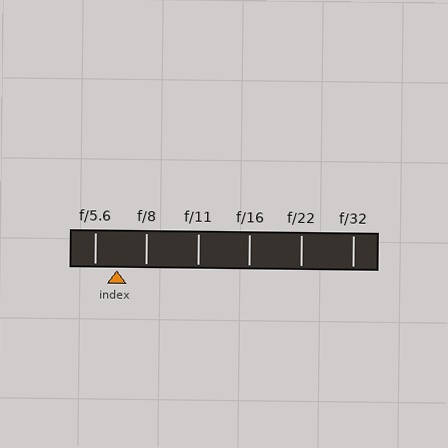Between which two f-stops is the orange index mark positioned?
The index mark is between f/5.6 and f/8.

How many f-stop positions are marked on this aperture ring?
There are 6 f-stop positions marked.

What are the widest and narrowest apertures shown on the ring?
The widest aperture shown is f/5.6 and the narrowest is f/32.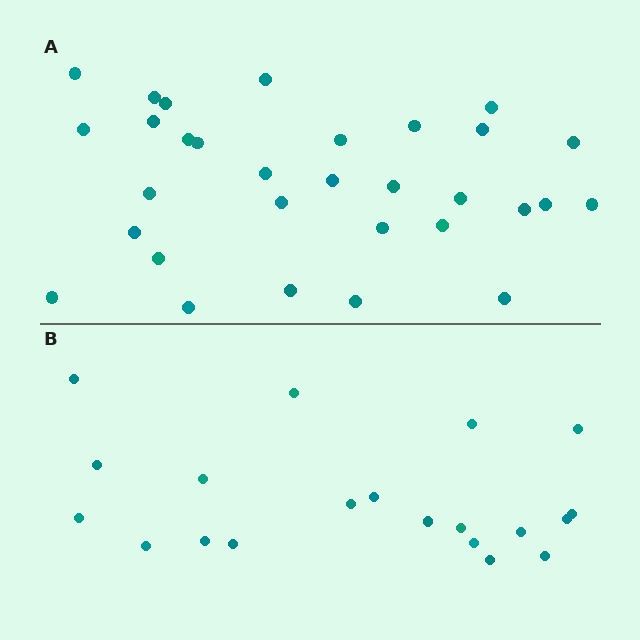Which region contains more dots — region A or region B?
Region A (the top region) has more dots.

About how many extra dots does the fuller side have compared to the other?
Region A has roughly 12 or so more dots than region B.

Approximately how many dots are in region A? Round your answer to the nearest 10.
About 30 dots. (The exact count is 31, which rounds to 30.)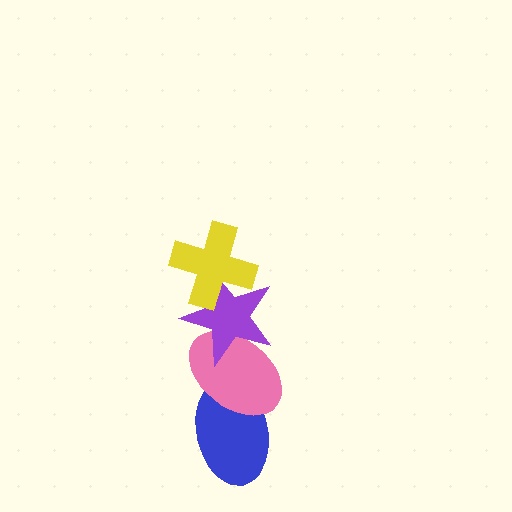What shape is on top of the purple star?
The yellow cross is on top of the purple star.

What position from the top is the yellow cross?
The yellow cross is 1st from the top.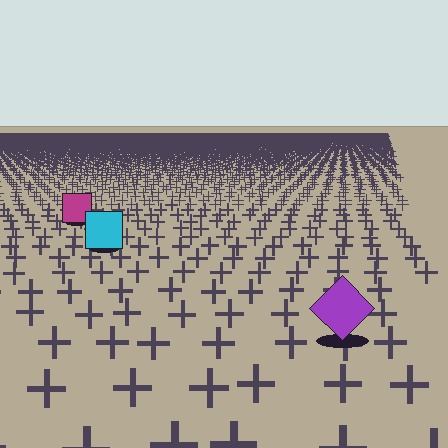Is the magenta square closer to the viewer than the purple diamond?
No. The purple diamond is closer — you can tell from the texture gradient: the ground texture is coarser near it.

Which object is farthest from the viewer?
The magenta square is farthest from the viewer. It appears smaller and the ground texture around it is denser.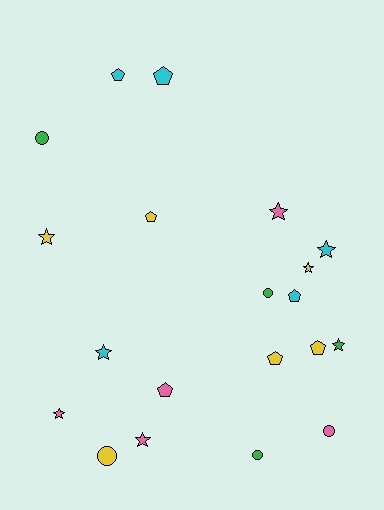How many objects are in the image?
There are 20 objects.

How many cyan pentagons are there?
There are 3 cyan pentagons.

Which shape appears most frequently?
Star, with 8 objects.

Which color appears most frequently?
Yellow, with 6 objects.